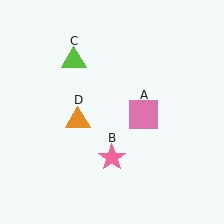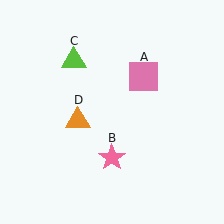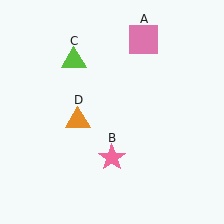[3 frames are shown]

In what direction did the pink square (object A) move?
The pink square (object A) moved up.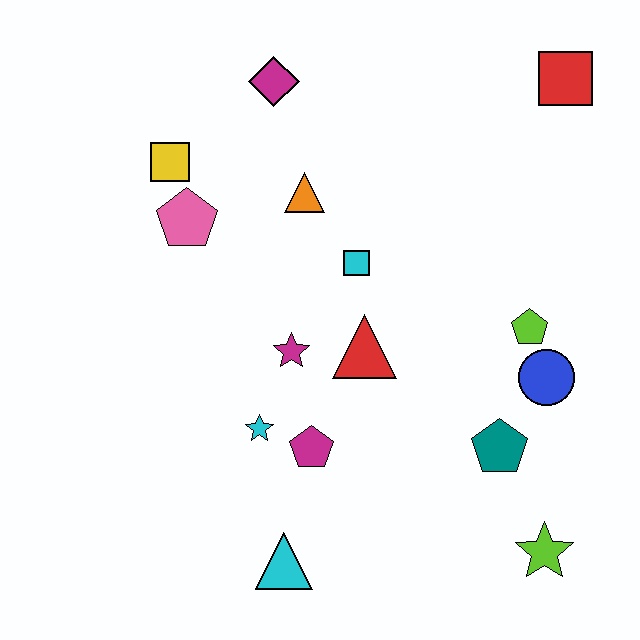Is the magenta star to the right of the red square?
No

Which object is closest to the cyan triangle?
The magenta pentagon is closest to the cyan triangle.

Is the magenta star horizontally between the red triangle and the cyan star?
Yes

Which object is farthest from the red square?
The cyan triangle is farthest from the red square.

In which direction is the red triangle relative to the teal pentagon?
The red triangle is to the left of the teal pentagon.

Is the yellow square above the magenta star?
Yes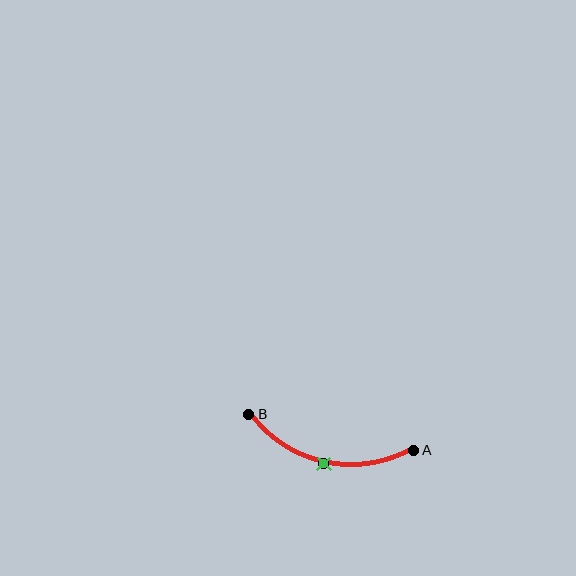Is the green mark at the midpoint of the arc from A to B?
Yes. The green mark lies on the arc at equal arc-length from both A and B — it is the arc midpoint.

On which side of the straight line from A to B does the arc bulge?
The arc bulges below the straight line connecting A and B.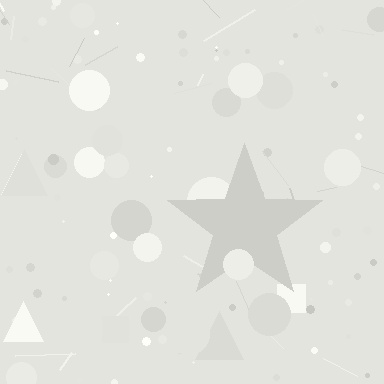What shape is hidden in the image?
A star is hidden in the image.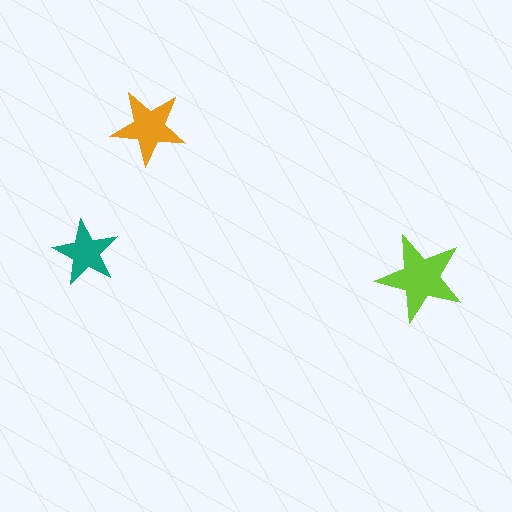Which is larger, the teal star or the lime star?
The lime one.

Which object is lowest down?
The lime star is bottommost.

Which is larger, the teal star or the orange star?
The orange one.